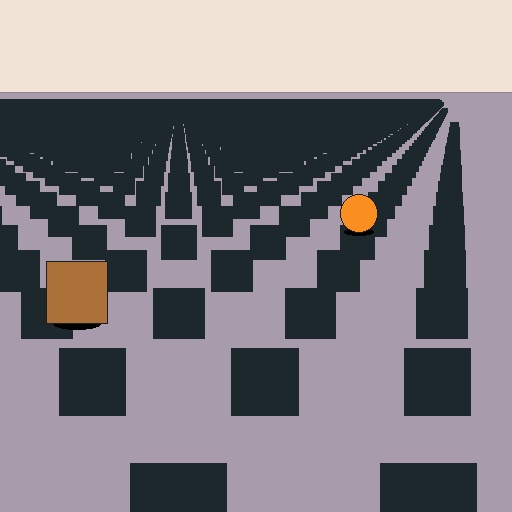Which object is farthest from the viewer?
The orange circle is farthest from the viewer. It appears smaller and the ground texture around it is denser.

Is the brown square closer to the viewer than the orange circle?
Yes. The brown square is closer — you can tell from the texture gradient: the ground texture is coarser near it.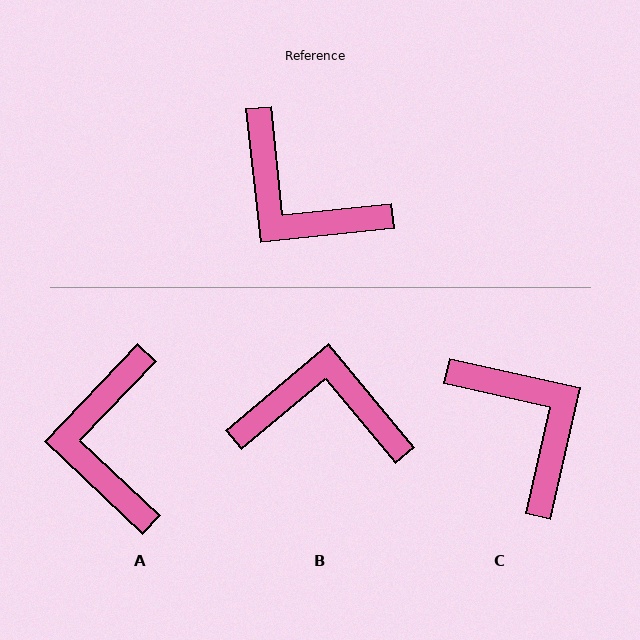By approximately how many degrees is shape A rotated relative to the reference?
Approximately 50 degrees clockwise.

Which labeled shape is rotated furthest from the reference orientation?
C, about 161 degrees away.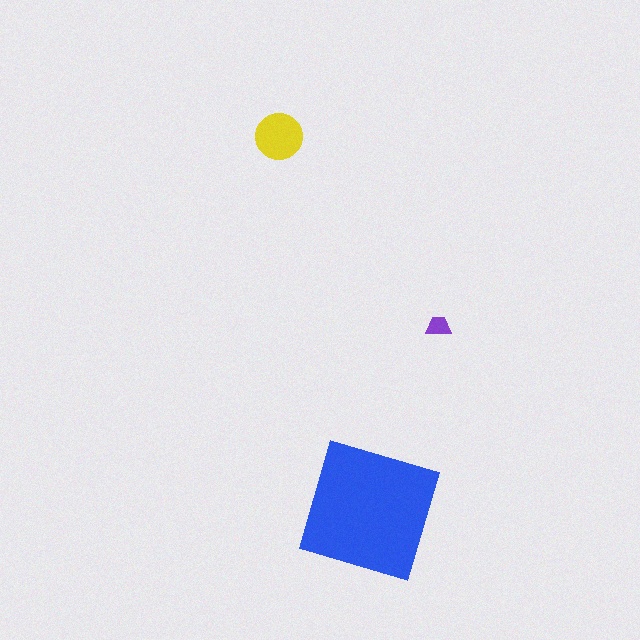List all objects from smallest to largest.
The purple trapezoid, the yellow circle, the blue square.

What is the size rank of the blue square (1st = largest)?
1st.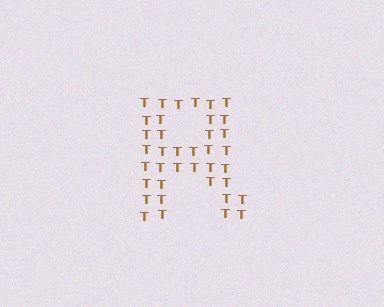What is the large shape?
The large shape is the letter R.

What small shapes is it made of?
It is made of small letter T's.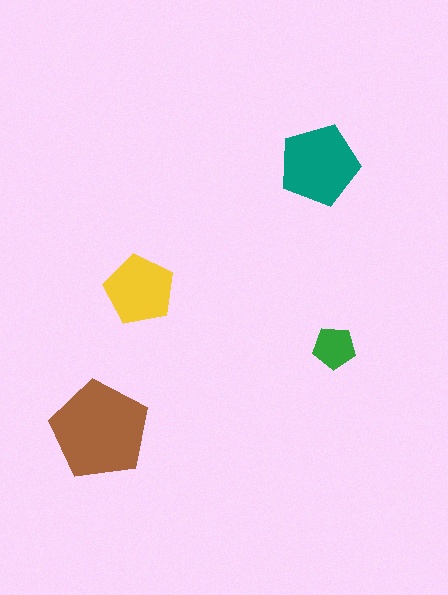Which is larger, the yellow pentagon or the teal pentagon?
The teal one.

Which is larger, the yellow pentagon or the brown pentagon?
The brown one.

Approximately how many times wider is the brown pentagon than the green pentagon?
About 2.5 times wider.